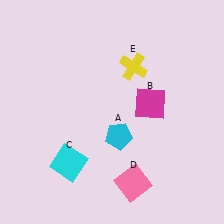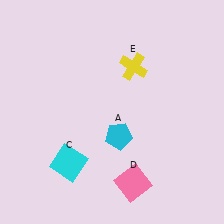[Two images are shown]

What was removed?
The magenta square (B) was removed in Image 2.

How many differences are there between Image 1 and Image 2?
There is 1 difference between the two images.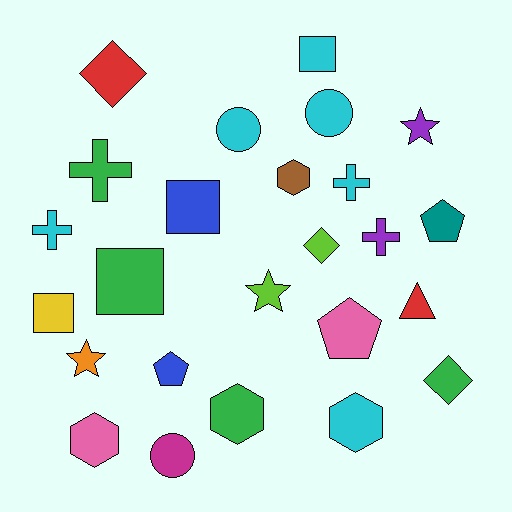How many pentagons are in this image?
There are 3 pentagons.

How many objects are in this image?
There are 25 objects.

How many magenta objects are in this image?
There is 1 magenta object.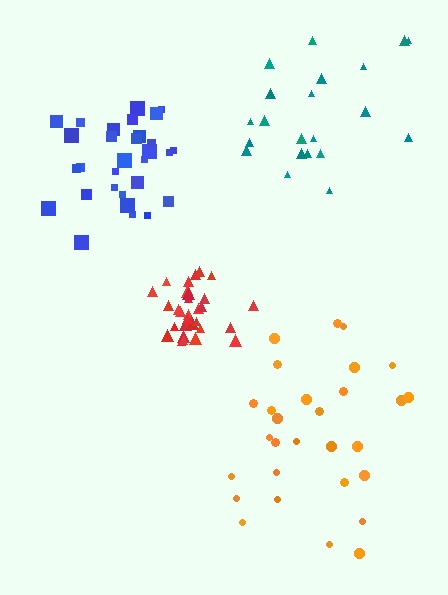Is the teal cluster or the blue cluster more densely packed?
Blue.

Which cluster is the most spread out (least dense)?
Teal.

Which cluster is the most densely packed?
Red.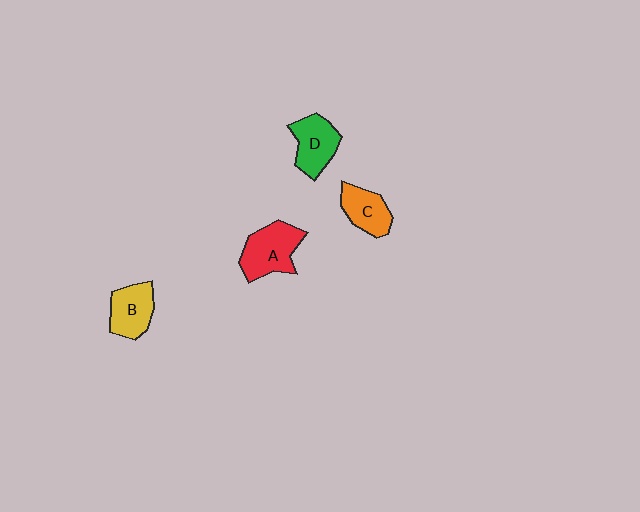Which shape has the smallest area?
Shape C (orange).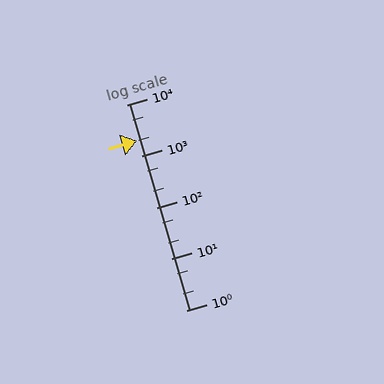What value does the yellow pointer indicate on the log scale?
The pointer indicates approximately 2000.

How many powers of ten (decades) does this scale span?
The scale spans 4 decades, from 1 to 10000.